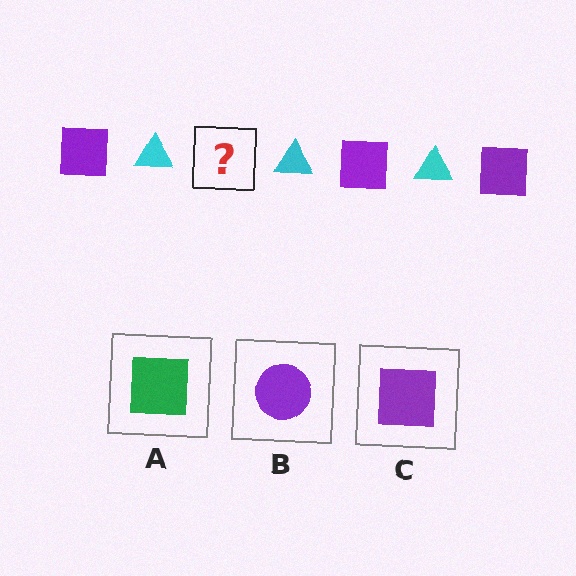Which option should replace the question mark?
Option C.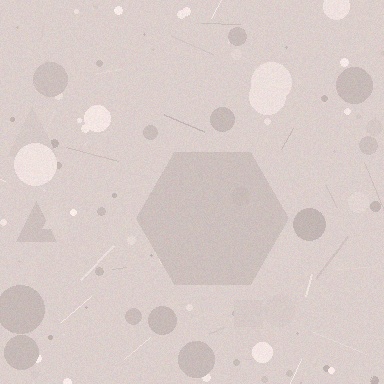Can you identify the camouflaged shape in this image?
The camouflaged shape is a hexagon.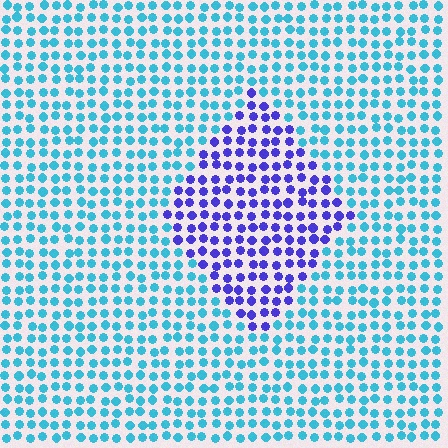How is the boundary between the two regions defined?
The boundary is defined purely by a slight shift in hue (about 57 degrees). Spacing, size, and orientation are identical on both sides.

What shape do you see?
I see a diamond.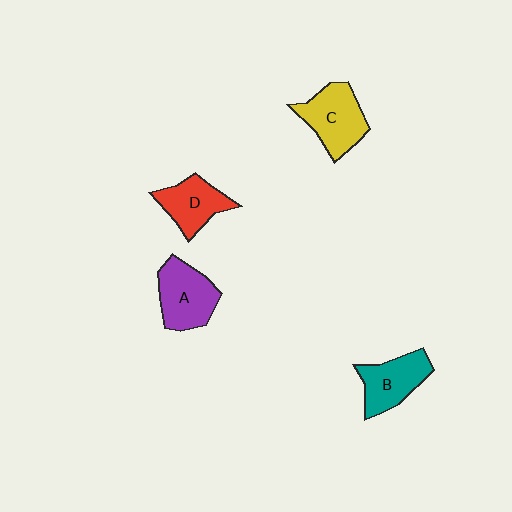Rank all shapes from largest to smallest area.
From largest to smallest: C (yellow), A (purple), B (teal), D (red).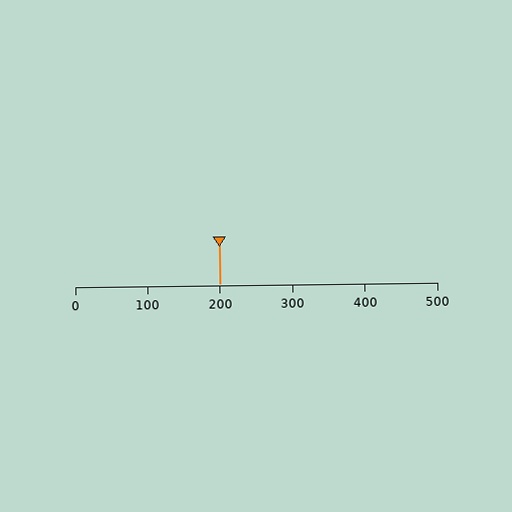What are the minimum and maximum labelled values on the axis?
The axis runs from 0 to 500.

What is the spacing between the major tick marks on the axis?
The major ticks are spaced 100 apart.